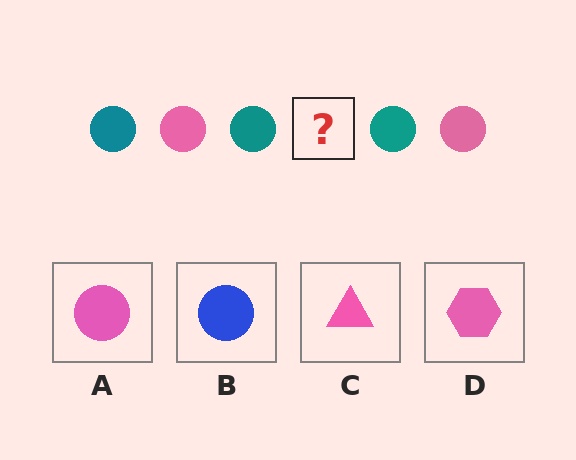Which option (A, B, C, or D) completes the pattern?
A.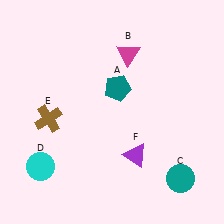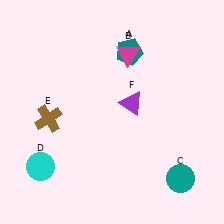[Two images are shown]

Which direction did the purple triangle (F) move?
The purple triangle (F) moved up.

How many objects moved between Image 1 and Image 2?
2 objects moved between the two images.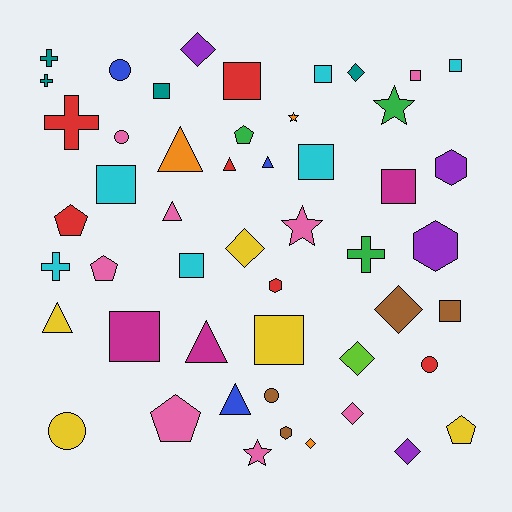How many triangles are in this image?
There are 7 triangles.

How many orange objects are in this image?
There are 3 orange objects.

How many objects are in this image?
There are 50 objects.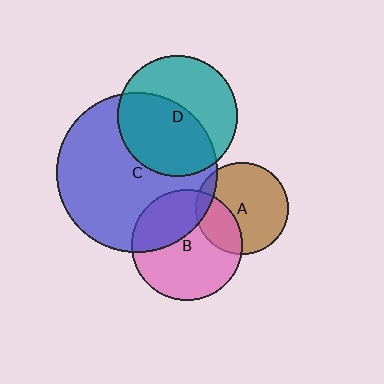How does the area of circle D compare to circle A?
Approximately 1.7 times.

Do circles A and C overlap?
Yes.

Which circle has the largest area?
Circle C (blue).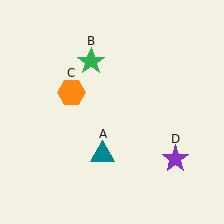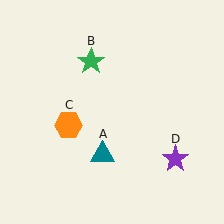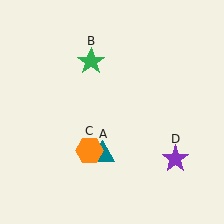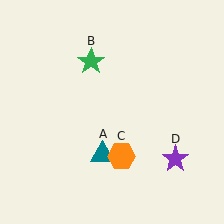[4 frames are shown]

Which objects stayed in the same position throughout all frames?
Teal triangle (object A) and green star (object B) and purple star (object D) remained stationary.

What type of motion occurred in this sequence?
The orange hexagon (object C) rotated counterclockwise around the center of the scene.